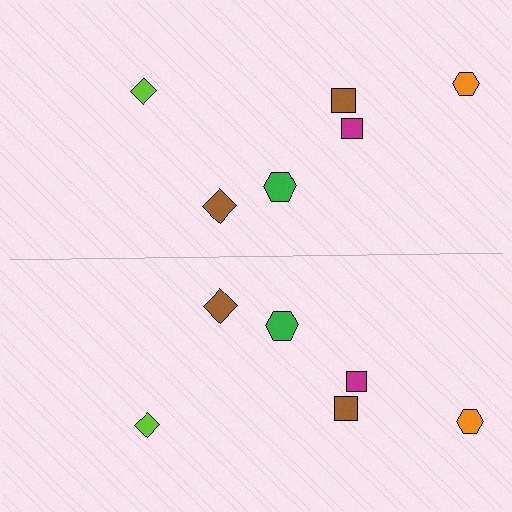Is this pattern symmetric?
Yes, this pattern has bilateral (reflection) symmetry.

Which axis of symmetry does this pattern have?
The pattern has a horizontal axis of symmetry running through the center of the image.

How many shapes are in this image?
There are 12 shapes in this image.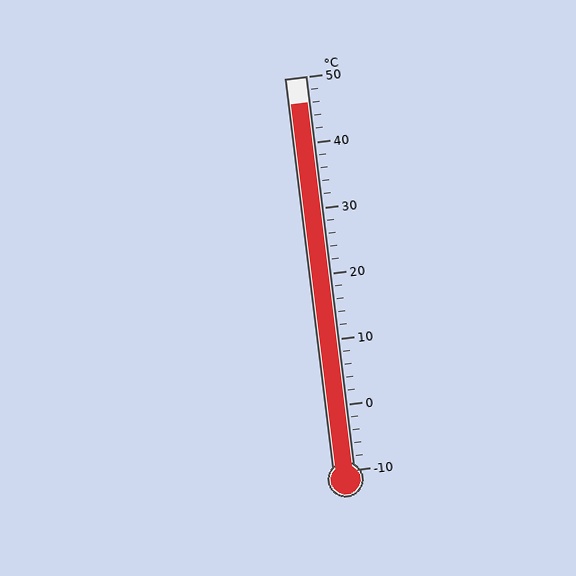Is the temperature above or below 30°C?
The temperature is above 30°C.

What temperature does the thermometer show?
The thermometer shows approximately 46°C.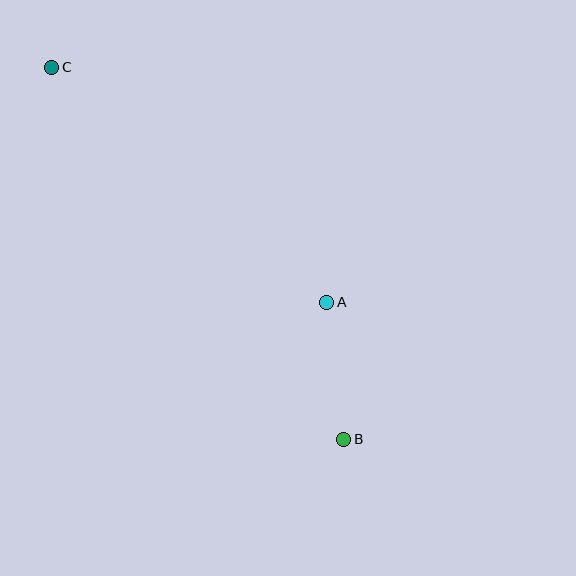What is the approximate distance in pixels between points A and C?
The distance between A and C is approximately 362 pixels.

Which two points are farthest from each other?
Points B and C are farthest from each other.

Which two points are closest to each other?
Points A and B are closest to each other.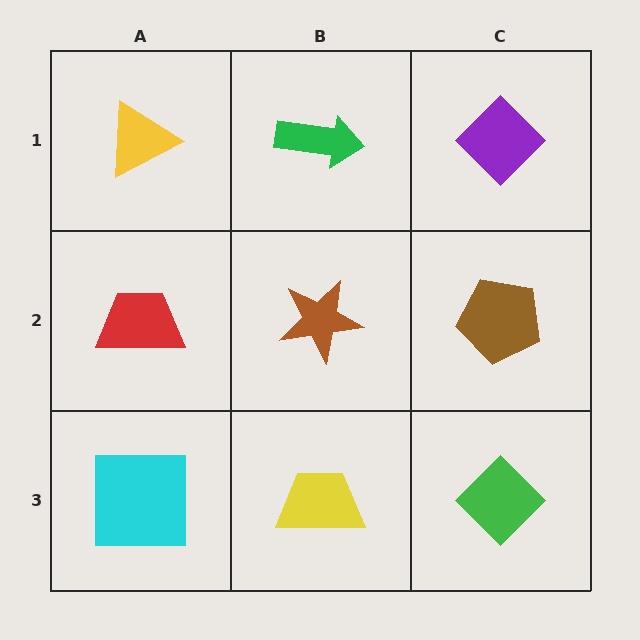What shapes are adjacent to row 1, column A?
A red trapezoid (row 2, column A), a green arrow (row 1, column B).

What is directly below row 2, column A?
A cyan square.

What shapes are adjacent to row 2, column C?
A purple diamond (row 1, column C), a green diamond (row 3, column C), a brown star (row 2, column B).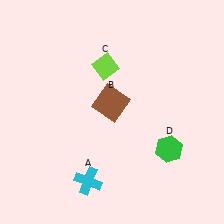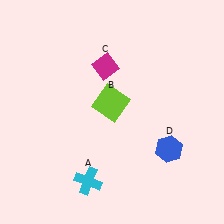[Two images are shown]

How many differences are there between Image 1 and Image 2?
There are 3 differences between the two images.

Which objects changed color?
B changed from brown to lime. C changed from lime to magenta. D changed from green to blue.